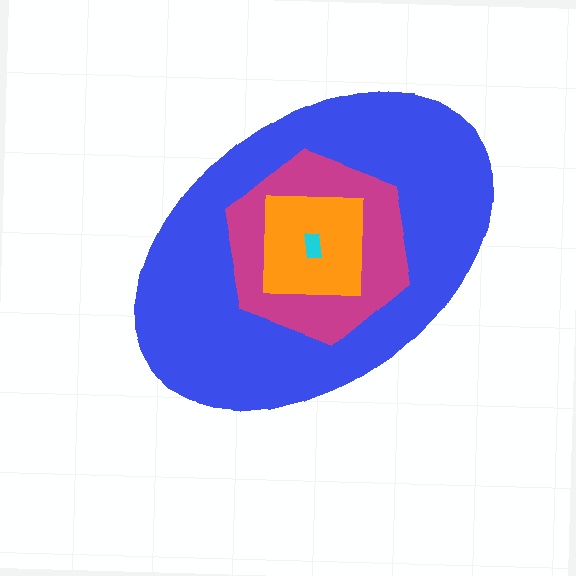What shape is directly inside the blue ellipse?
The magenta hexagon.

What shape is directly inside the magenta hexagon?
The orange square.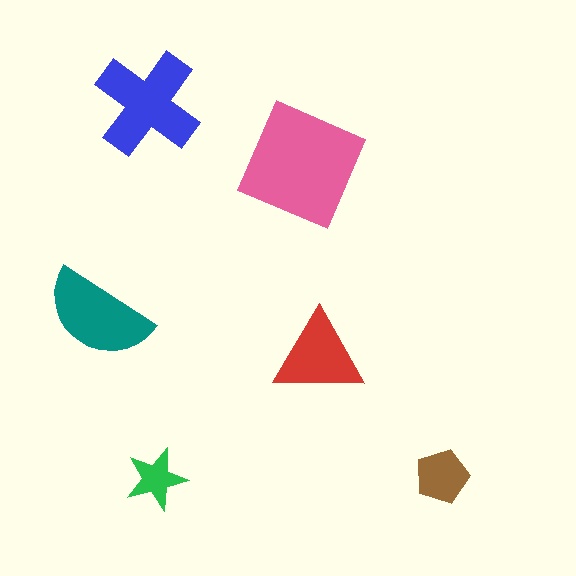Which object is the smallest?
The green star.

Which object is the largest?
The pink square.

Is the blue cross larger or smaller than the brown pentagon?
Larger.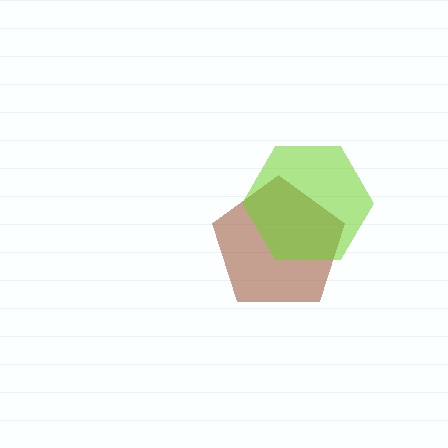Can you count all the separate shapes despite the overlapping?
Yes, there are 2 separate shapes.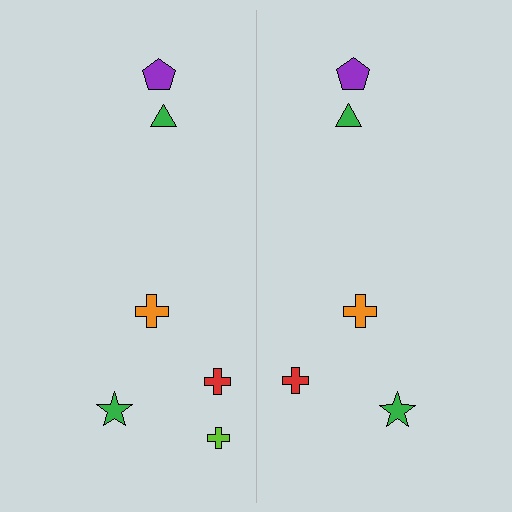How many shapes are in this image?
There are 11 shapes in this image.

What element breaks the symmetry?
A lime cross is missing from the right side.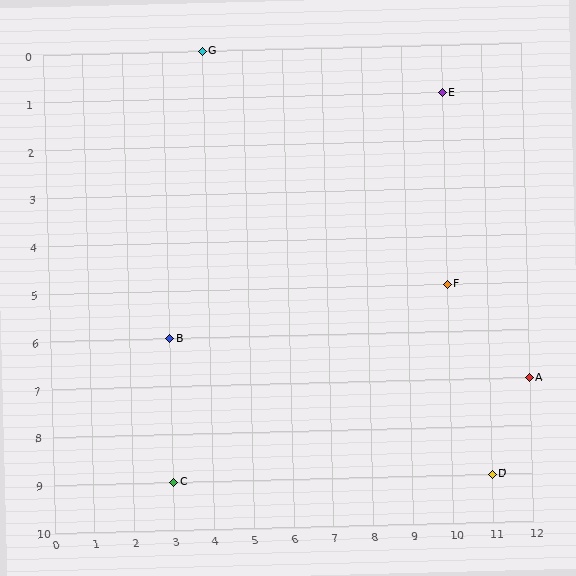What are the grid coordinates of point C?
Point C is at grid coordinates (3, 9).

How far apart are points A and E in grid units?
Points A and E are 2 columns and 6 rows apart (about 6.3 grid units diagonally).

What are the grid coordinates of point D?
Point D is at grid coordinates (11, 9).